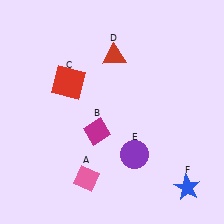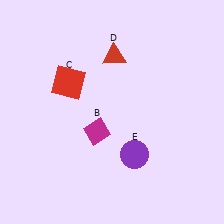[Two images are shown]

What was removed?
The pink diamond (A), the blue star (F) were removed in Image 2.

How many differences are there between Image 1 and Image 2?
There are 2 differences between the two images.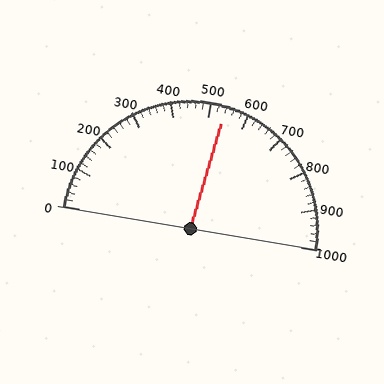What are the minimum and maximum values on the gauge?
The gauge ranges from 0 to 1000.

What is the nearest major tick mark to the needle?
The nearest major tick mark is 500.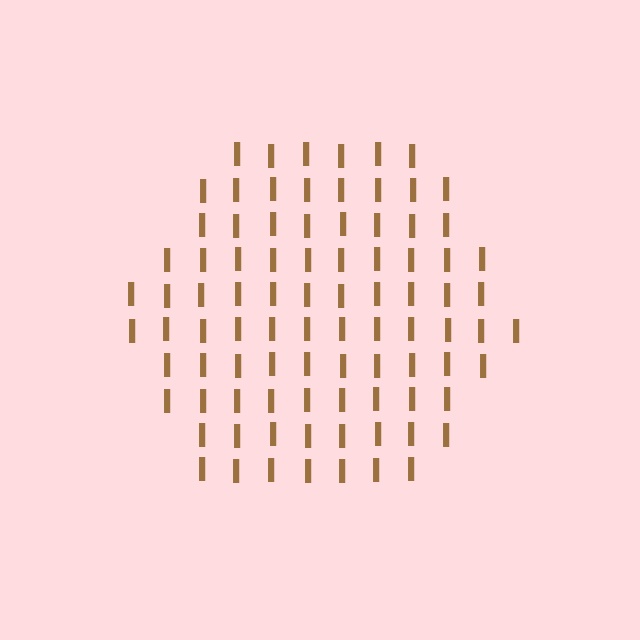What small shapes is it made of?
It is made of small letter I's.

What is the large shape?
The large shape is a hexagon.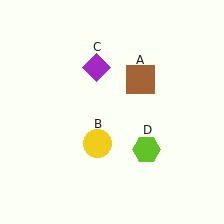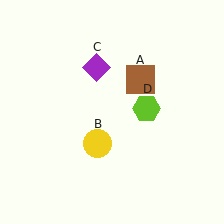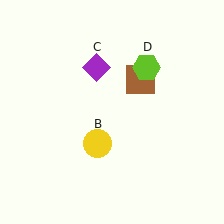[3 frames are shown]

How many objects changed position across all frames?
1 object changed position: lime hexagon (object D).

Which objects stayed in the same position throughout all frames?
Brown square (object A) and yellow circle (object B) and purple diamond (object C) remained stationary.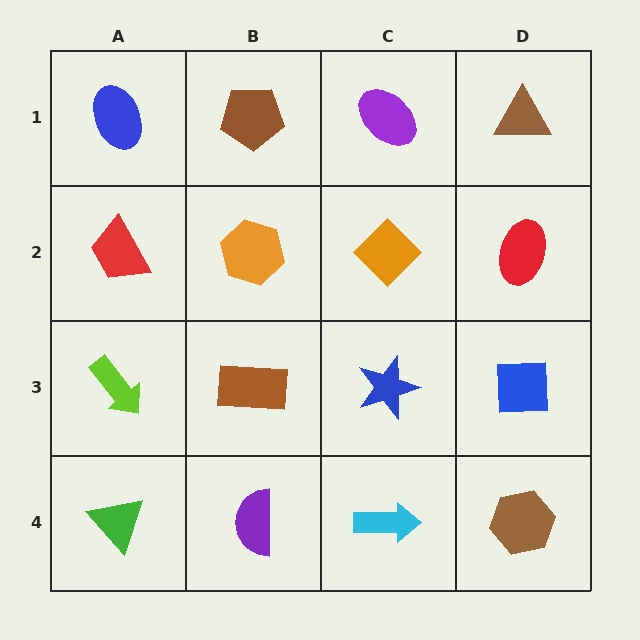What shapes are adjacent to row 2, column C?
A purple ellipse (row 1, column C), a blue star (row 3, column C), an orange hexagon (row 2, column B), a red ellipse (row 2, column D).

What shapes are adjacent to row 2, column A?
A blue ellipse (row 1, column A), a lime arrow (row 3, column A), an orange hexagon (row 2, column B).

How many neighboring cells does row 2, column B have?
4.